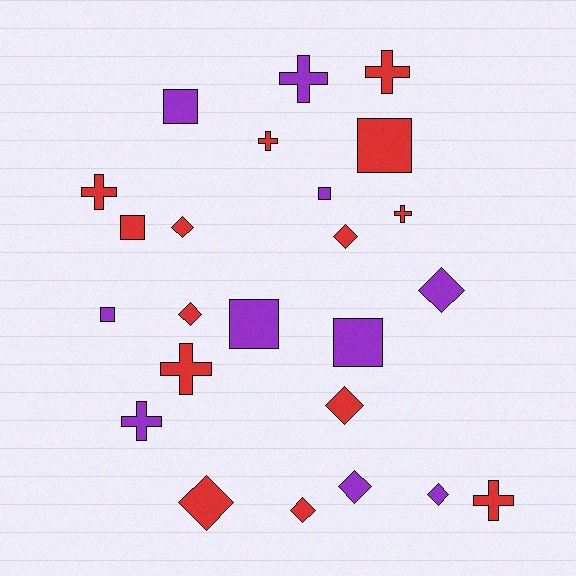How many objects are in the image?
There are 24 objects.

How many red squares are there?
There are 2 red squares.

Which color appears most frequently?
Red, with 14 objects.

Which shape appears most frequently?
Diamond, with 9 objects.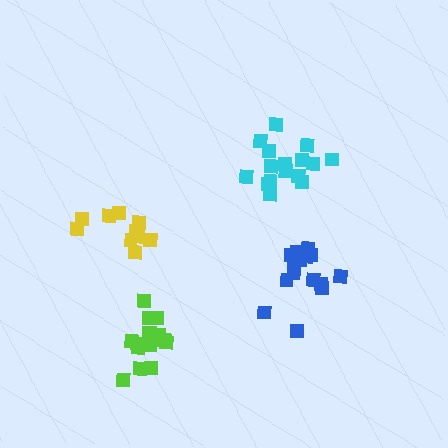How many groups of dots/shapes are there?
There are 4 groups.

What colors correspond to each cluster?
The clusters are colored: yellow, blue, lime, cyan.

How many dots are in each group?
Group 1: 10 dots, Group 2: 15 dots, Group 3: 16 dots, Group 4: 16 dots (57 total).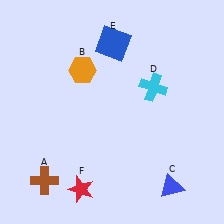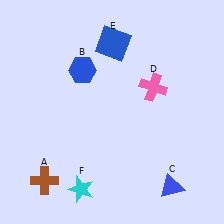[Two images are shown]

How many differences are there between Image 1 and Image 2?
There are 3 differences between the two images.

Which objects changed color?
B changed from orange to blue. D changed from cyan to pink. F changed from red to cyan.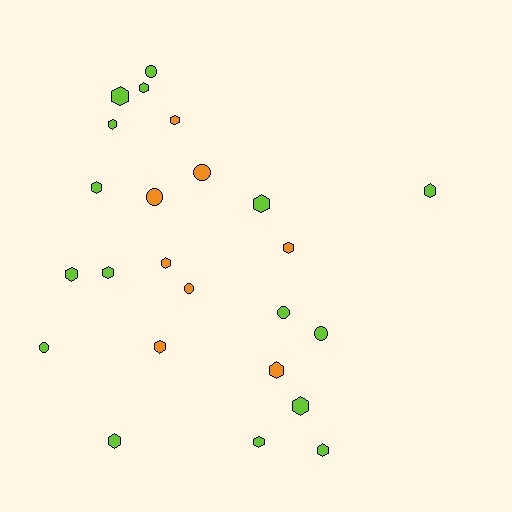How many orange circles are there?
There are 3 orange circles.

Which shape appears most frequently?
Hexagon, with 17 objects.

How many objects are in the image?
There are 24 objects.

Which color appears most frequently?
Lime, with 16 objects.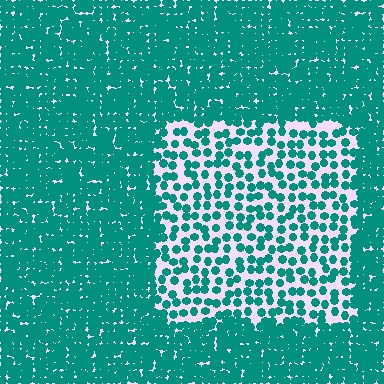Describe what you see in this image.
The image contains small teal elements arranged at two different densities. A rectangle-shaped region is visible where the elements are less densely packed than the surrounding area.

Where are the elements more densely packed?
The elements are more densely packed outside the rectangle boundary.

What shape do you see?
I see a rectangle.